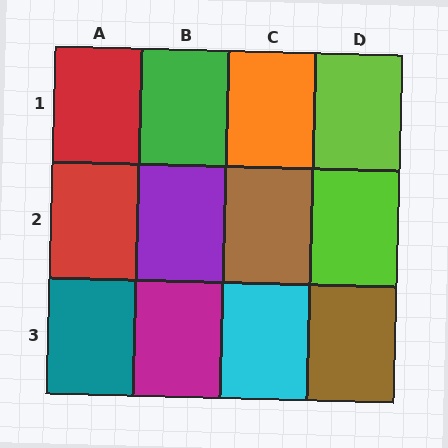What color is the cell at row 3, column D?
Brown.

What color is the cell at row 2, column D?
Lime.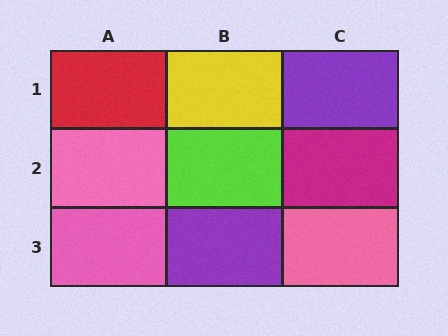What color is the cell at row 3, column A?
Pink.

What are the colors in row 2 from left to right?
Pink, lime, magenta.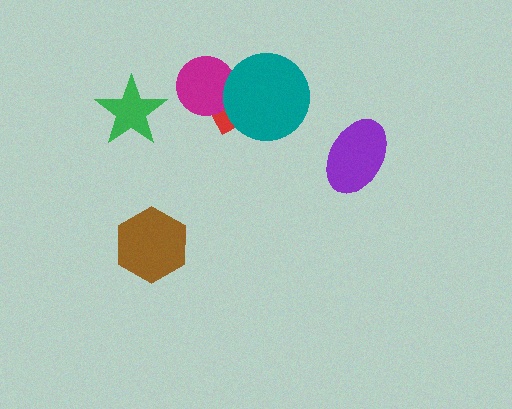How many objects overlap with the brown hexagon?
0 objects overlap with the brown hexagon.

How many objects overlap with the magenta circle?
2 objects overlap with the magenta circle.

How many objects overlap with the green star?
0 objects overlap with the green star.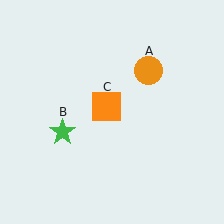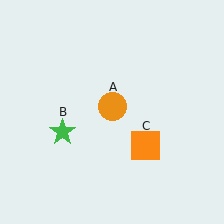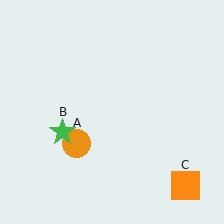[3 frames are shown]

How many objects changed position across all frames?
2 objects changed position: orange circle (object A), orange square (object C).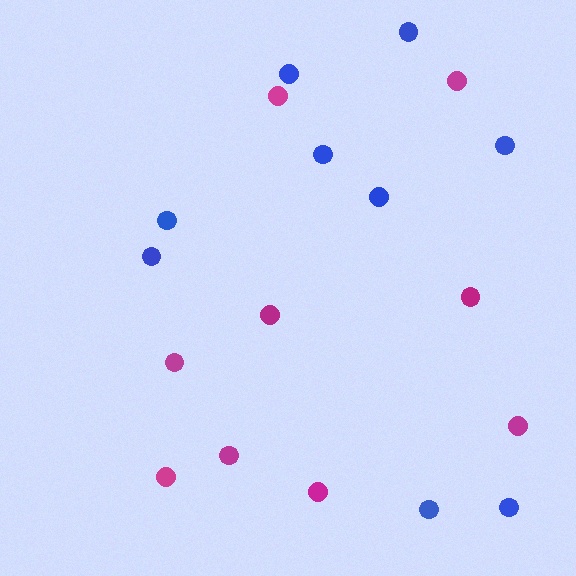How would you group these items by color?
There are 2 groups: one group of blue circles (9) and one group of magenta circles (9).